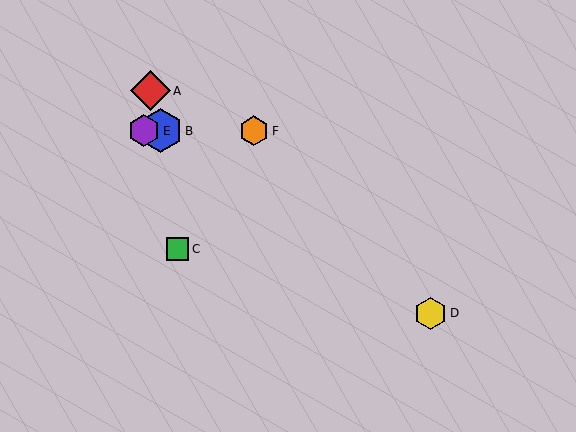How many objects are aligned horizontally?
3 objects (B, E, F) are aligned horizontally.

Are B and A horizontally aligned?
No, B is at y≈131 and A is at y≈91.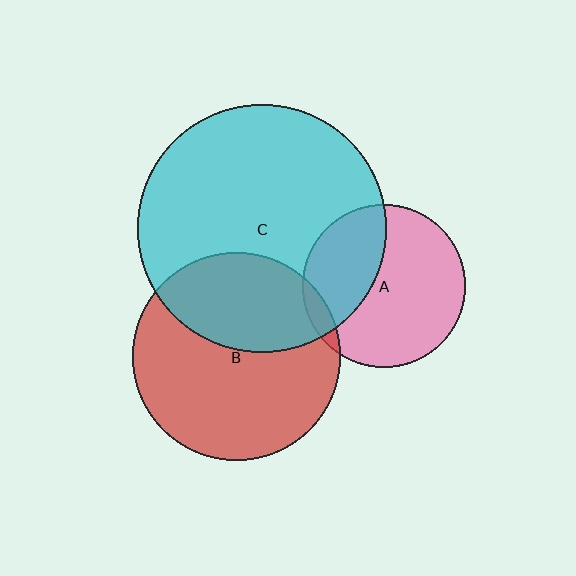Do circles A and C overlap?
Yes.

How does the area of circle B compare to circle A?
Approximately 1.6 times.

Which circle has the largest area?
Circle C (cyan).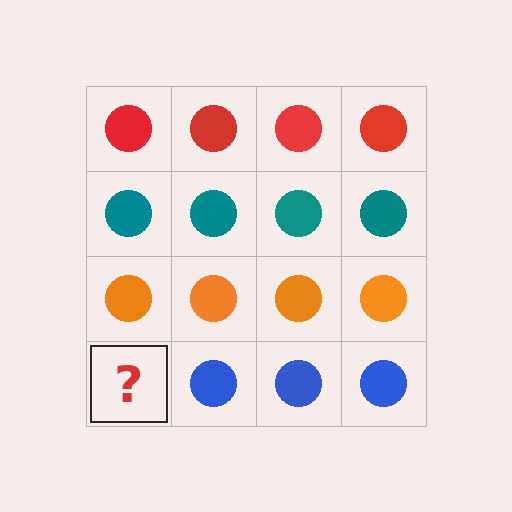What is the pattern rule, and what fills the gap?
The rule is that each row has a consistent color. The gap should be filled with a blue circle.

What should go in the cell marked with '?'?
The missing cell should contain a blue circle.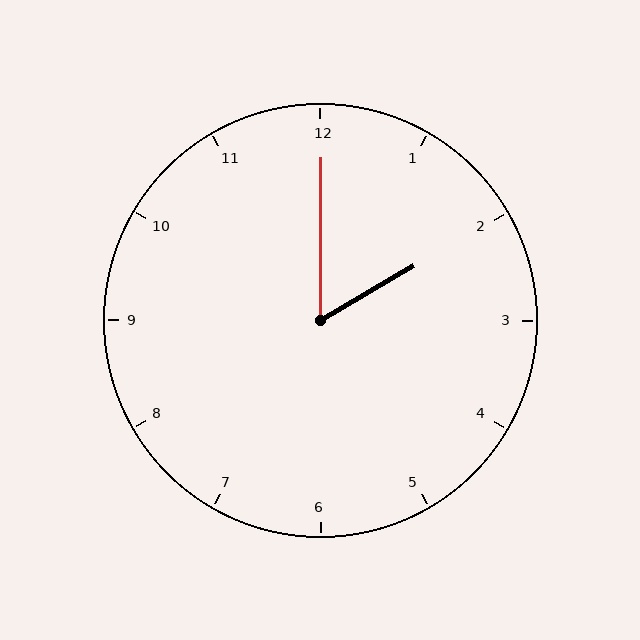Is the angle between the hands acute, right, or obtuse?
It is acute.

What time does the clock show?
2:00.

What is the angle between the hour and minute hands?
Approximately 60 degrees.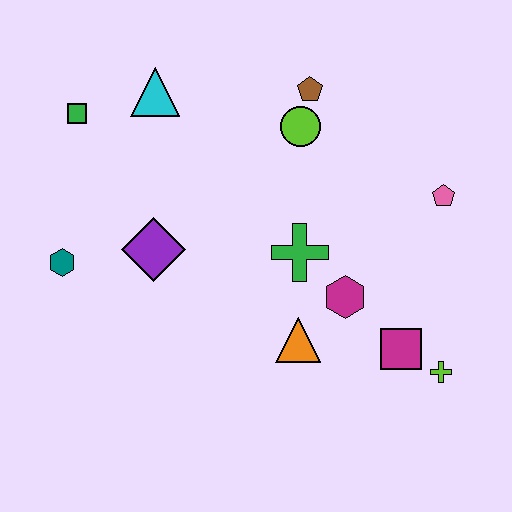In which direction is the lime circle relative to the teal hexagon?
The lime circle is to the right of the teal hexagon.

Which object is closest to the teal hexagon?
The purple diamond is closest to the teal hexagon.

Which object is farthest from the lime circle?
The lime cross is farthest from the lime circle.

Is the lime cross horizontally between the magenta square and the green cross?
No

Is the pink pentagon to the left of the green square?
No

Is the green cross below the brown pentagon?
Yes